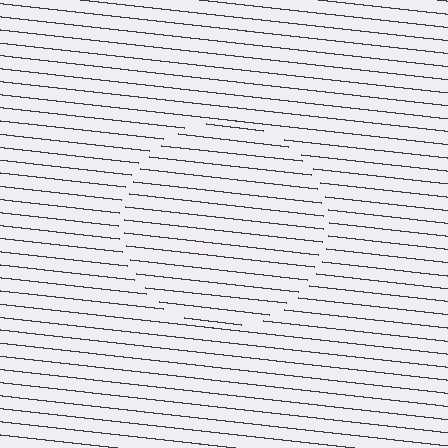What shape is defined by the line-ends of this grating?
An illusory circle. The interior of the shape contains the same grating, shifted by half a period — the contour is defined by the phase discontinuity where line-ends from the inner and outer gratings abut.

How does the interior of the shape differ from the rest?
The interior of the shape contains the same grating, shifted by half a period — the contour is defined by the phase discontinuity where line-ends from the inner and outer gratings abut.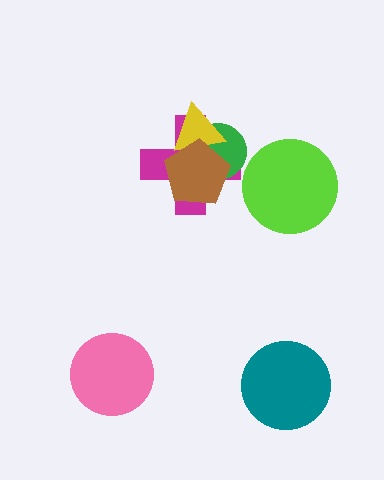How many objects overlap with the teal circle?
0 objects overlap with the teal circle.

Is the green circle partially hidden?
Yes, it is partially covered by another shape.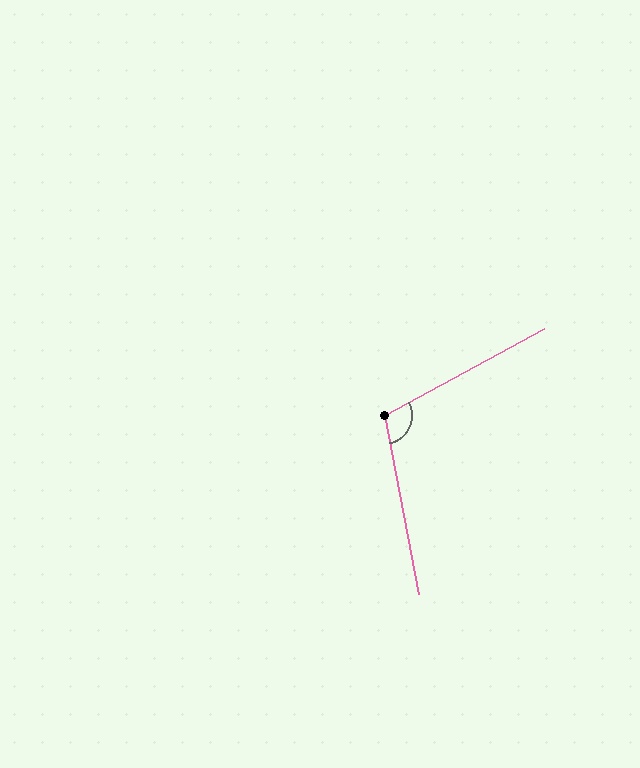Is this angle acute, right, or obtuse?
It is obtuse.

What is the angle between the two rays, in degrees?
Approximately 108 degrees.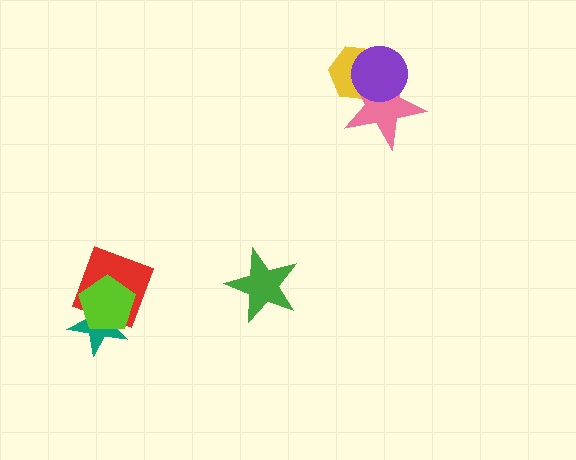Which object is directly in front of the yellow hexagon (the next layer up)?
The pink star is directly in front of the yellow hexagon.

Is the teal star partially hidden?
Yes, it is partially covered by another shape.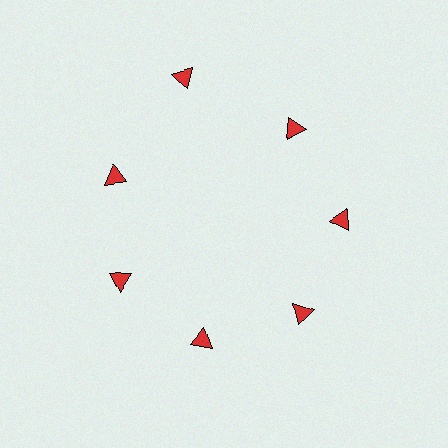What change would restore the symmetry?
The symmetry would be restored by moving it inward, back onto the ring so that all 7 triangles sit at equal angles and equal distance from the center.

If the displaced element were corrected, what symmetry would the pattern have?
It would have 7-fold rotational symmetry — the pattern would map onto itself every 51 degrees.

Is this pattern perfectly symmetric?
No. The 7 red triangles are arranged in a ring, but one element near the 12 o'clock position is pushed outward from the center, breaking the 7-fold rotational symmetry.